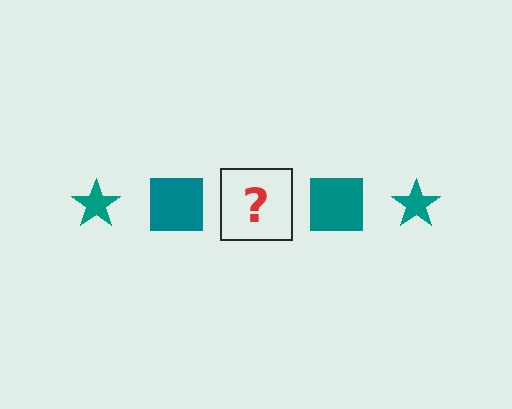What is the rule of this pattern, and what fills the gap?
The rule is that the pattern cycles through star, square shapes in teal. The gap should be filled with a teal star.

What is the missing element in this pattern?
The missing element is a teal star.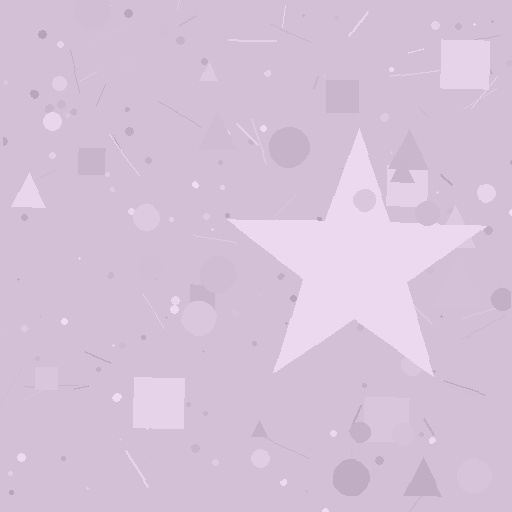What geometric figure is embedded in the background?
A star is embedded in the background.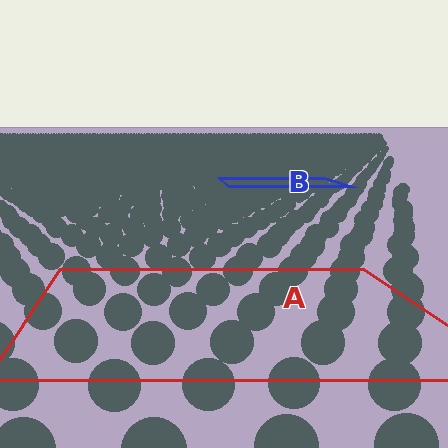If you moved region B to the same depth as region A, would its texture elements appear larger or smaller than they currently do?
They would appear larger. At a closer depth, the same texture elements are projected at a bigger on-screen size.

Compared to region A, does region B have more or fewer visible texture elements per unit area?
Region B has more texture elements per unit area — they are packed more densely because it is farther away.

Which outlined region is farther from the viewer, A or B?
Region B is farther from the viewer — the texture elements inside it appear smaller and more densely packed.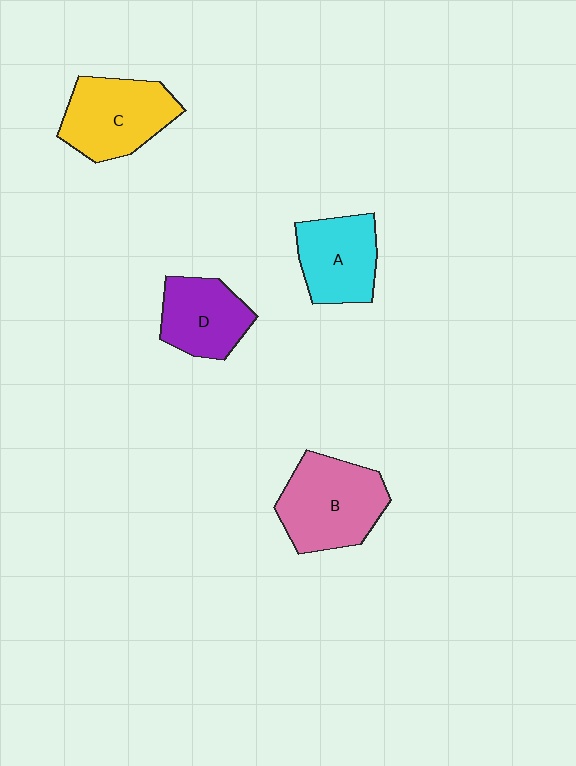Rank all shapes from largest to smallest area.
From largest to smallest: B (pink), C (yellow), A (cyan), D (purple).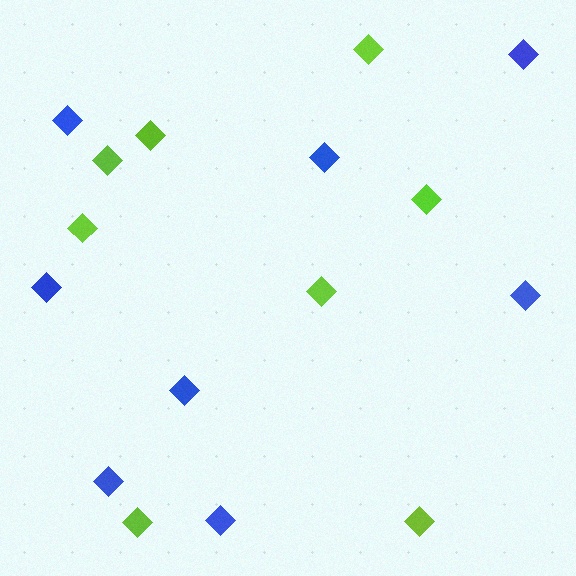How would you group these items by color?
There are 2 groups: one group of lime diamonds (8) and one group of blue diamonds (8).